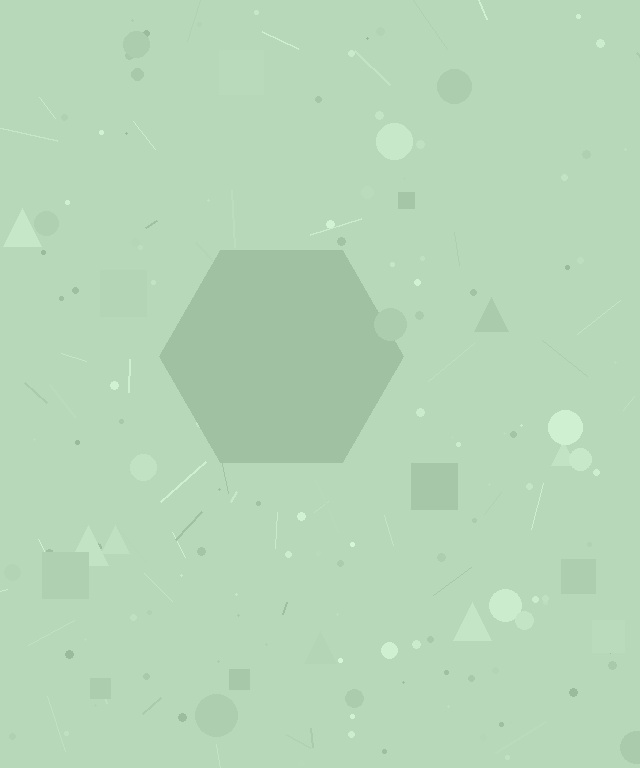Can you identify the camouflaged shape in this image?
The camouflaged shape is a hexagon.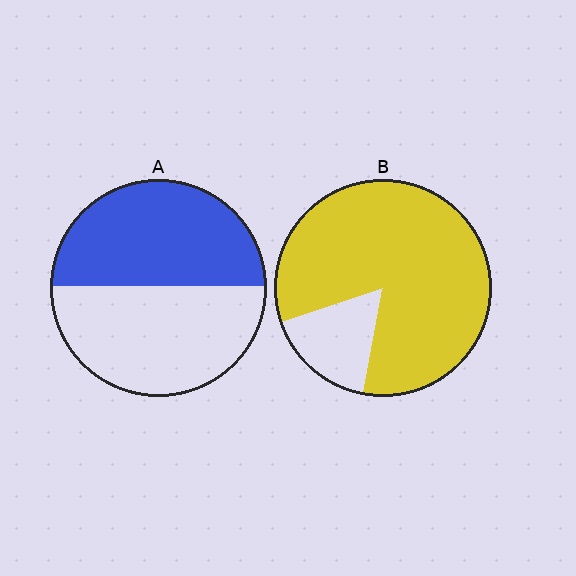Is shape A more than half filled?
Roughly half.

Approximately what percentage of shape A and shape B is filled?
A is approximately 50% and B is approximately 85%.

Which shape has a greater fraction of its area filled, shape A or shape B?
Shape B.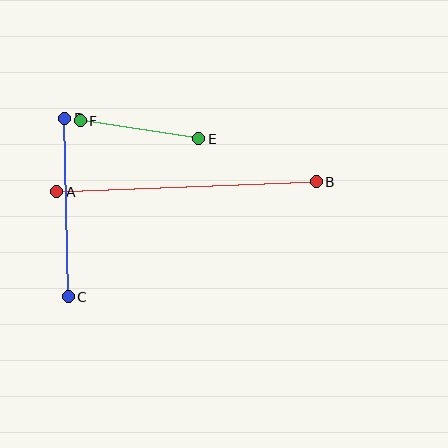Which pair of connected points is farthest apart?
Points A and B are farthest apart.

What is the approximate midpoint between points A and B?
The midpoint is at approximately (186, 187) pixels.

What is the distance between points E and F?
The distance is approximately 120 pixels.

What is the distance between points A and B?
The distance is approximately 260 pixels.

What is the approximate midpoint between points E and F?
The midpoint is at approximately (139, 130) pixels.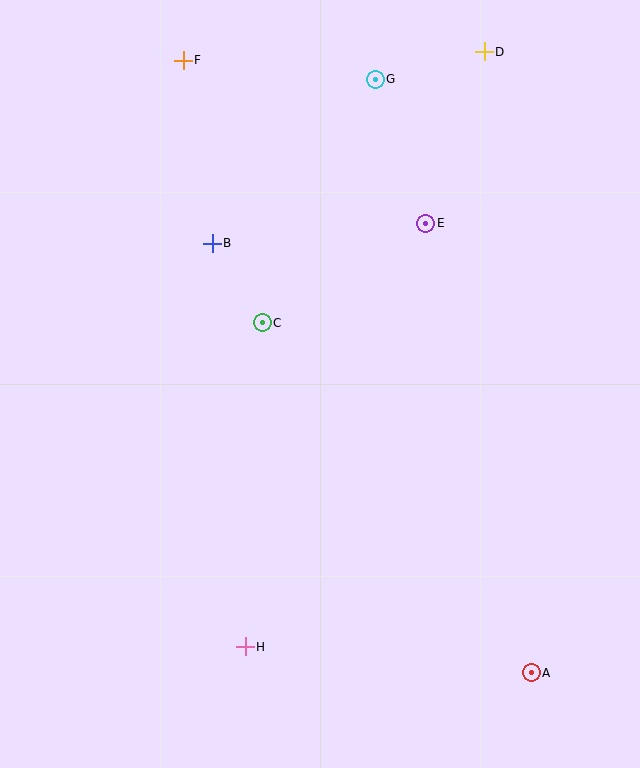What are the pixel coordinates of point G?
Point G is at (375, 79).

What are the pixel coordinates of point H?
Point H is at (245, 647).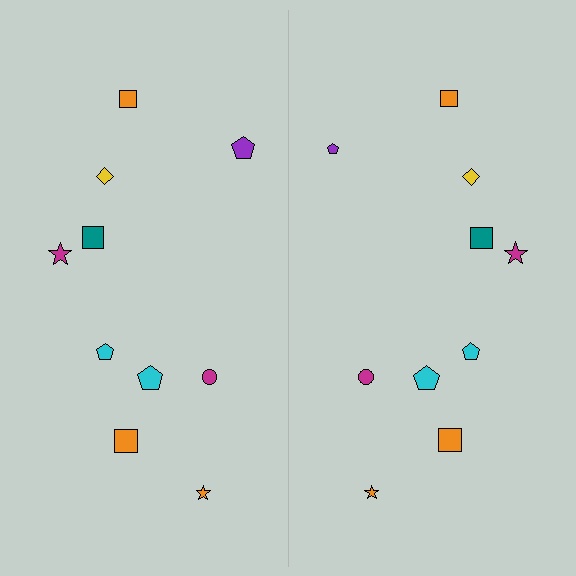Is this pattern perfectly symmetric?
No, the pattern is not perfectly symmetric. The purple pentagon on the right side has a different size than its mirror counterpart.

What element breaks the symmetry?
The purple pentagon on the right side has a different size than its mirror counterpart.